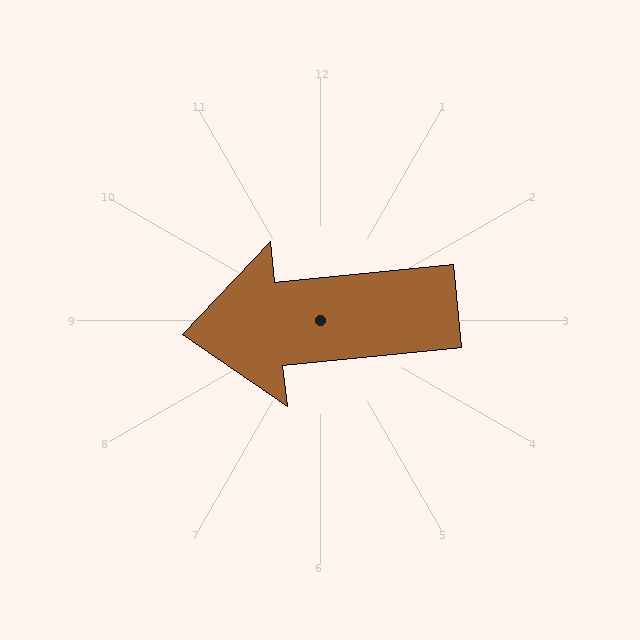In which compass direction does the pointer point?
West.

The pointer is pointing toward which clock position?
Roughly 9 o'clock.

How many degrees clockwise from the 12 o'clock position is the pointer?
Approximately 264 degrees.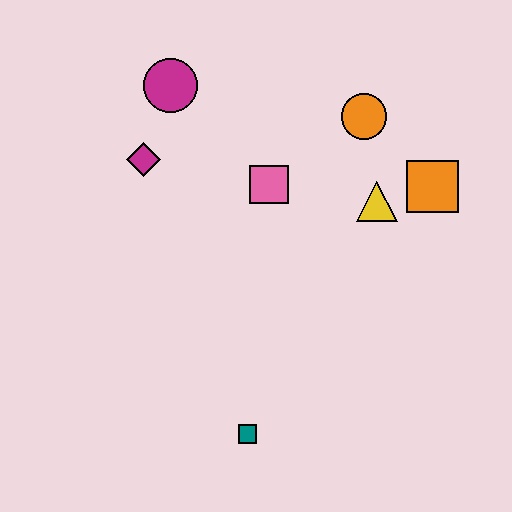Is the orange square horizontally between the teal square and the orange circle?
No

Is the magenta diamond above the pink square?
Yes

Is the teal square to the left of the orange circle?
Yes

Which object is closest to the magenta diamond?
The magenta circle is closest to the magenta diamond.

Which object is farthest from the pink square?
The teal square is farthest from the pink square.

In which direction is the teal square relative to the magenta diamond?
The teal square is below the magenta diamond.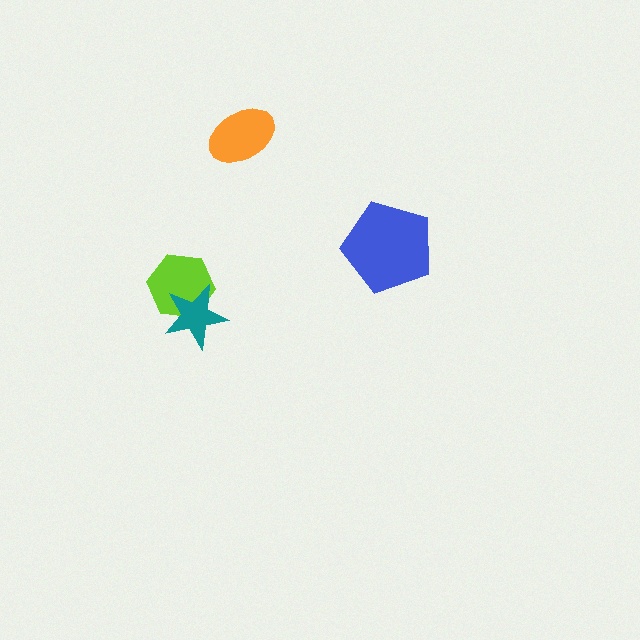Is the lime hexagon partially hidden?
Yes, it is partially covered by another shape.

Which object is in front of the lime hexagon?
The teal star is in front of the lime hexagon.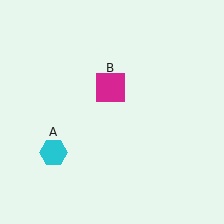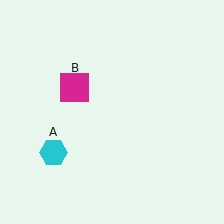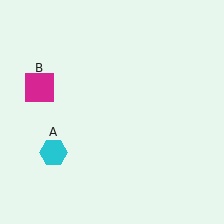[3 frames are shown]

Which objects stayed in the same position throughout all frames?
Cyan hexagon (object A) remained stationary.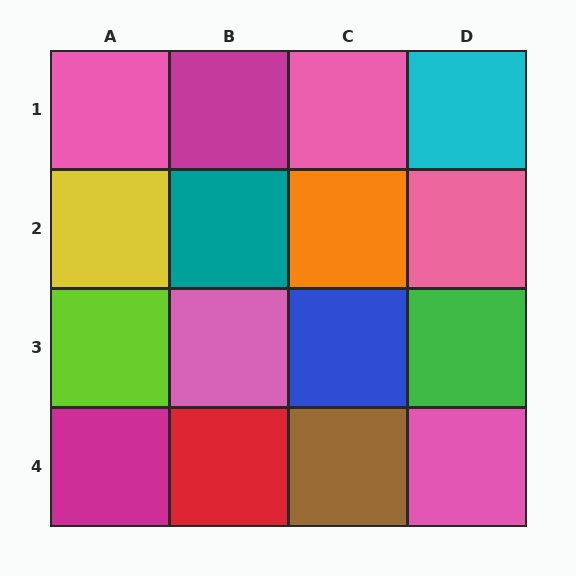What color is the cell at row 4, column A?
Magenta.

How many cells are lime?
1 cell is lime.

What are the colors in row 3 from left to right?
Lime, pink, blue, green.